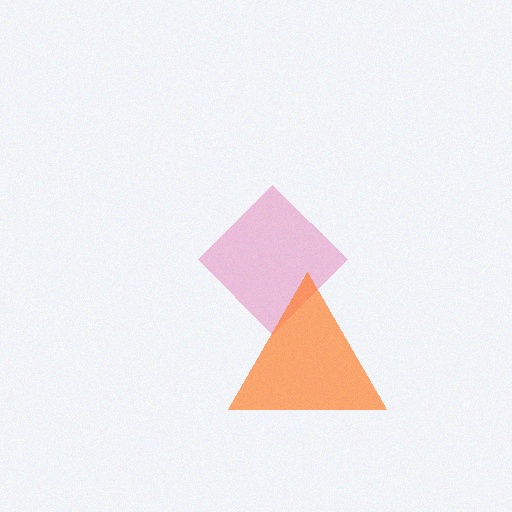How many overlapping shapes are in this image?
There are 2 overlapping shapes in the image.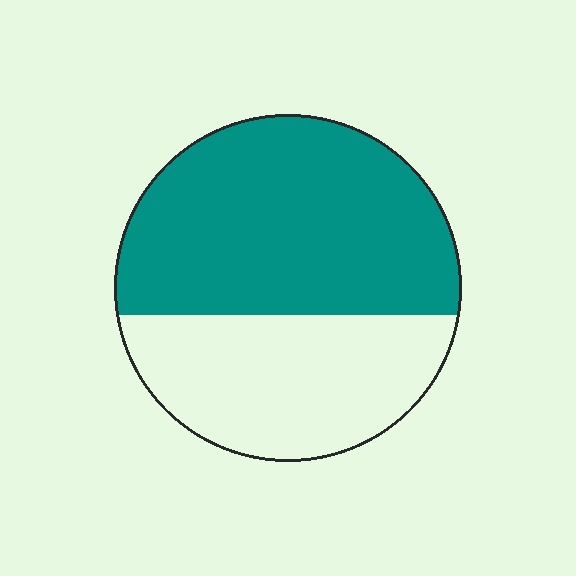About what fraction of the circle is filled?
About three fifths (3/5).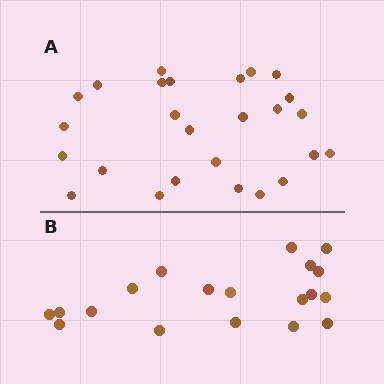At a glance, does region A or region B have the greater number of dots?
Region A (the top region) has more dots.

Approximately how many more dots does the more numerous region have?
Region A has roughly 8 or so more dots than region B.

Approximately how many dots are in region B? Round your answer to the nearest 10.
About 20 dots. (The exact count is 19, which rounds to 20.)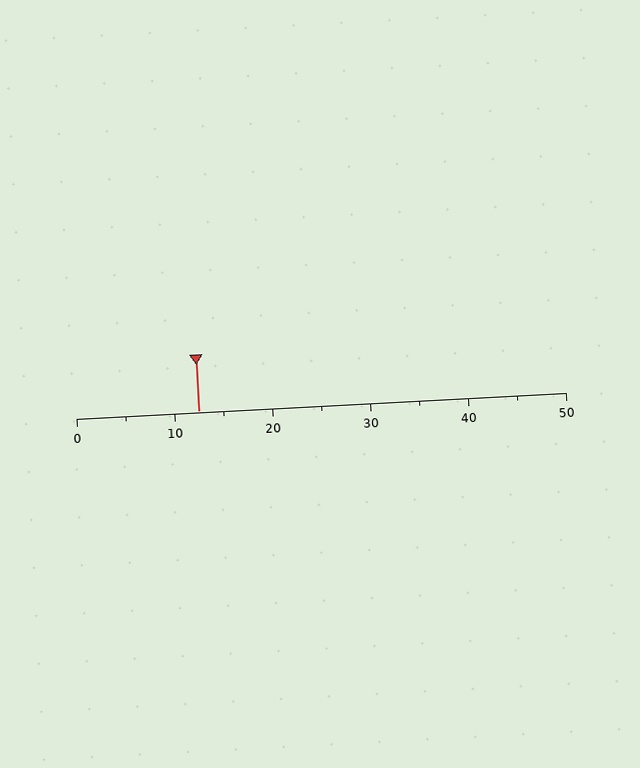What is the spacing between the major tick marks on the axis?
The major ticks are spaced 10 apart.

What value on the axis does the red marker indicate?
The marker indicates approximately 12.5.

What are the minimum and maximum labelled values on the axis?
The axis runs from 0 to 50.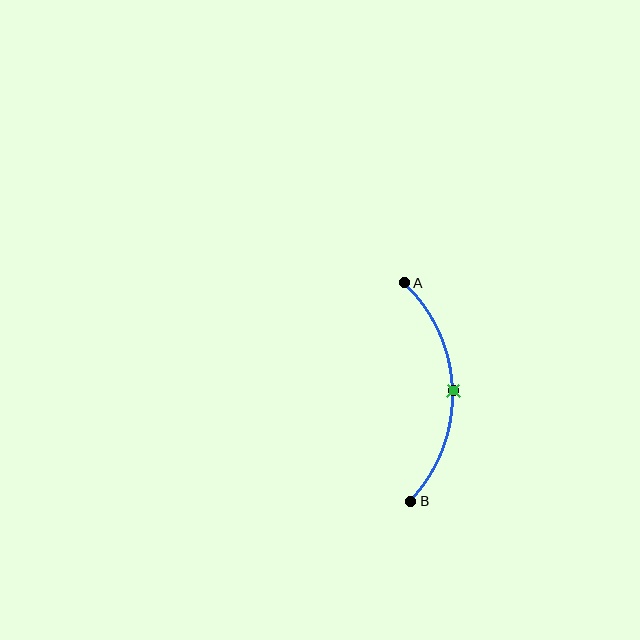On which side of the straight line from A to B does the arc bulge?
The arc bulges to the right of the straight line connecting A and B.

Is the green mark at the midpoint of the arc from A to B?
Yes. The green mark lies on the arc at equal arc-length from both A and B — it is the arc midpoint.